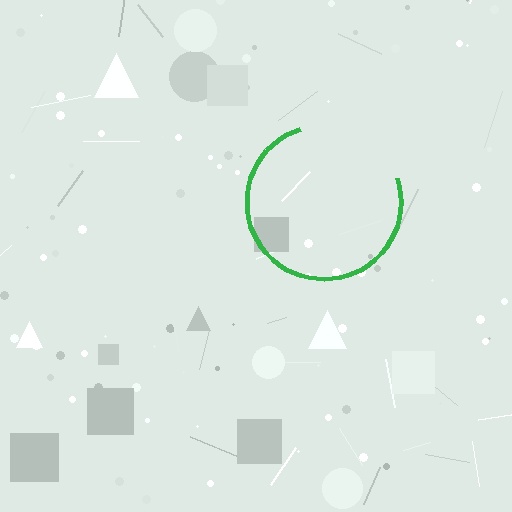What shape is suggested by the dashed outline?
The dashed outline suggests a circle.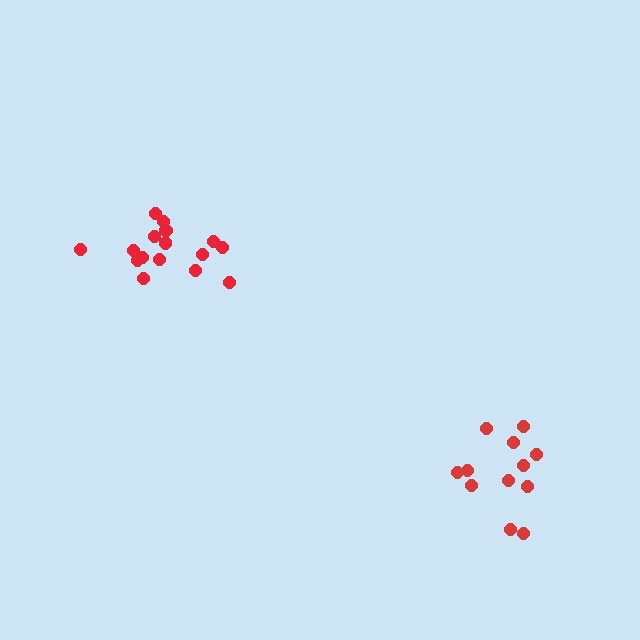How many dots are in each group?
Group 1: 16 dots, Group 2: 12 dots (28 total).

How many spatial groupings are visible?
There are 2 spatial groupings.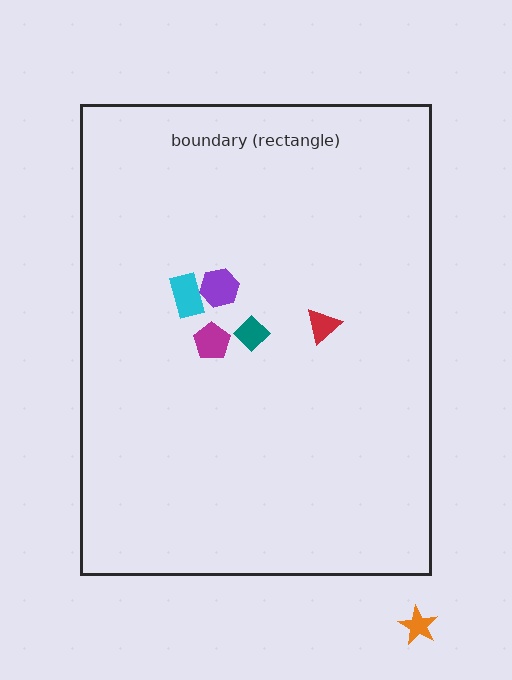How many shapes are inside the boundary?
5 inside, 1 outside.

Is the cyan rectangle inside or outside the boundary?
Inside.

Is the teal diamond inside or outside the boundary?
Inside.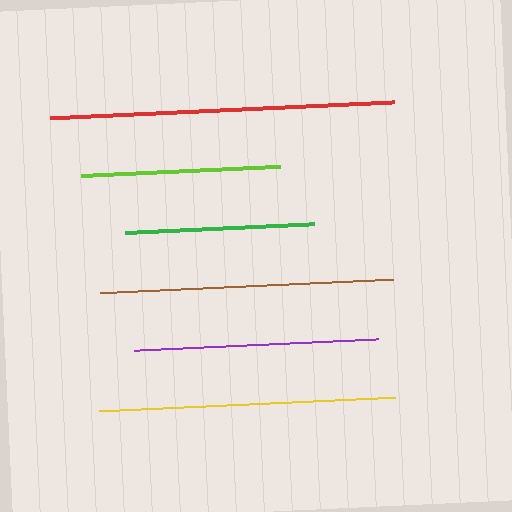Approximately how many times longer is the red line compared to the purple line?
The red line is approximately 1.4 times the length of the purple line.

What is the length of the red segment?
The red segment is approximately 344 pixels long.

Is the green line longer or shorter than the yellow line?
The yellow line is longer than the green line.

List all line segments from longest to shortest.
From longest to shortest: red, yellow, brown, purple, lime, green.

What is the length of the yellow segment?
The yellow segment is approximately 296 pixels long.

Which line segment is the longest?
The red line is the longest at approximately 344 pixels.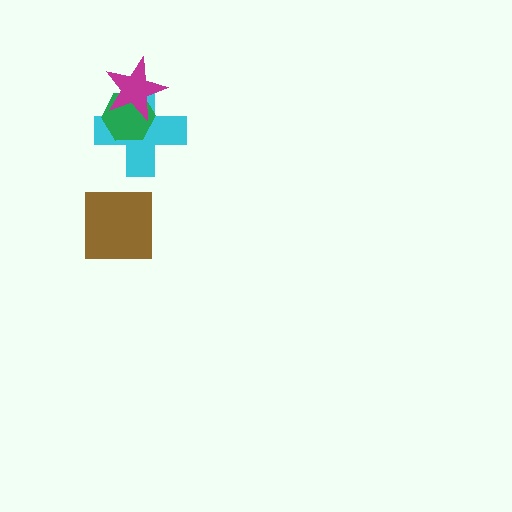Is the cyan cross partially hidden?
Yes, it is partially covered by another shape.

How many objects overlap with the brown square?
0 objects overlap with the brown square.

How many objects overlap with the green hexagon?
2 objects overlap with the green hexagon.